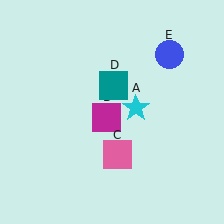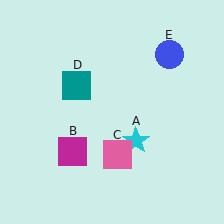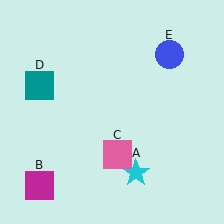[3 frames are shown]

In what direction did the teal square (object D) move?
The teal square (object D) moved left.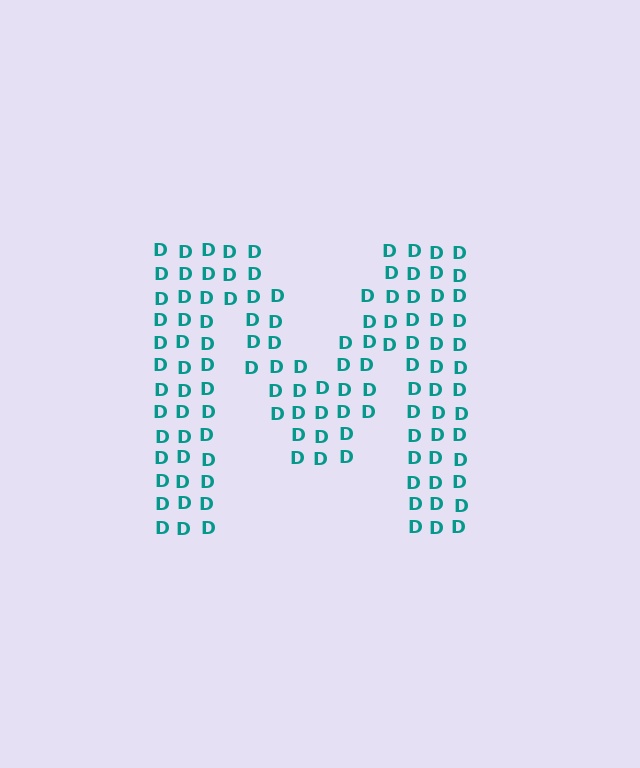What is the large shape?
The large shape is the letter M.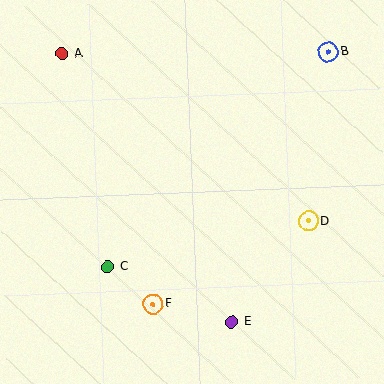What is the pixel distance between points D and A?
The distance between D and A is 298 pixels.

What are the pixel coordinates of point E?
Point E is at (232, 322).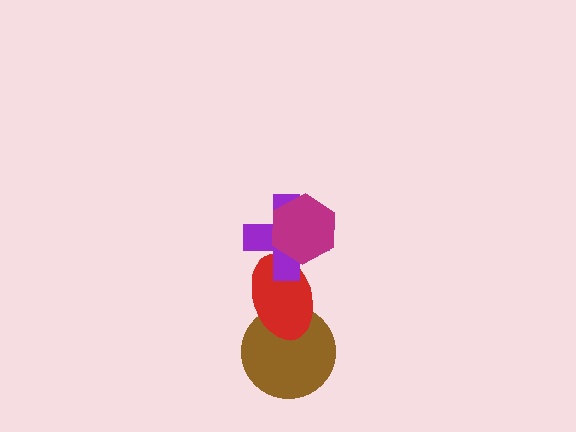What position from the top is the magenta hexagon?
The magenta hexagon is 1st from the top.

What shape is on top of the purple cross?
The magenta hexagon is on top of the purple cross.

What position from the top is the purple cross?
The purple cross is 2nd from the top.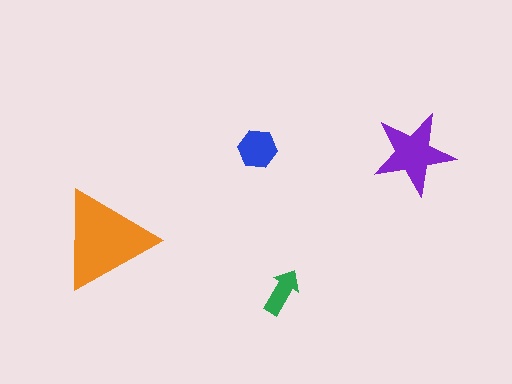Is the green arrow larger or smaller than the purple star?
Smaller.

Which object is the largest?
The orange triangle.